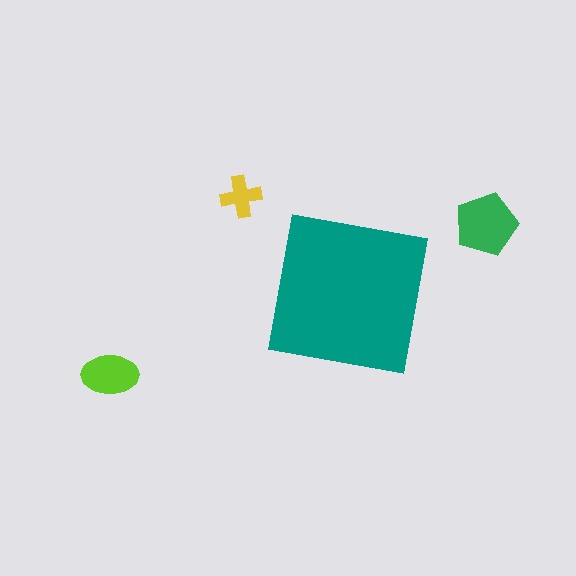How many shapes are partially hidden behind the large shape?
0 shapes are partially hidden.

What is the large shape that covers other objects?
A teal square.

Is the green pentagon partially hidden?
No, the green pentagon is fully visible.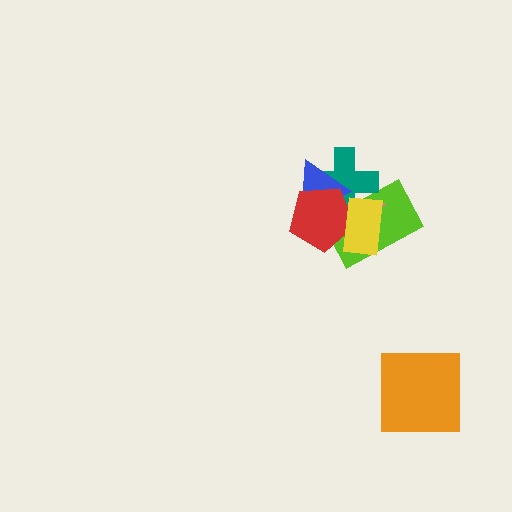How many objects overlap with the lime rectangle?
5 objects overlap with the lime rectangle.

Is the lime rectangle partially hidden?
Yes, it is partially covered by another shape.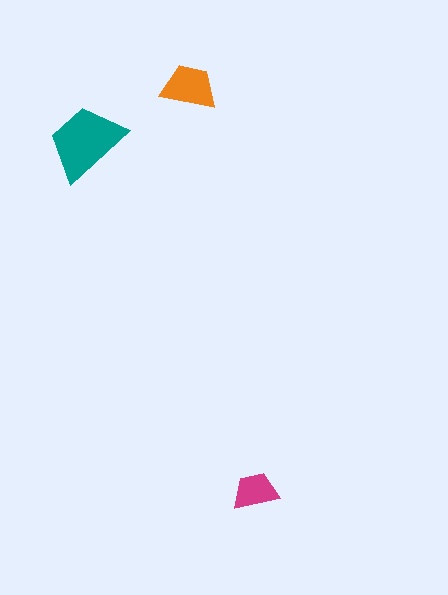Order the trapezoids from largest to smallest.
the teal one, the orange one, the magenta one.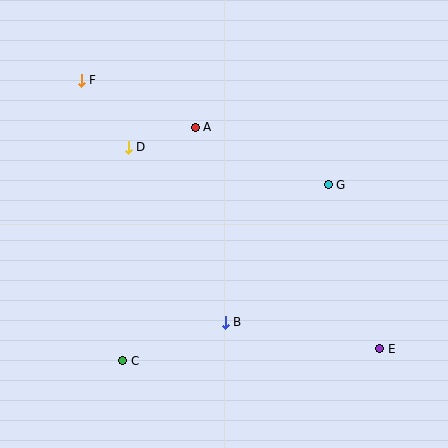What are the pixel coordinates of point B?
Point B is at (225, 322).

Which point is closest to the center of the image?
Point B at (225, 322) is closest to the center.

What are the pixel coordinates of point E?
Point E is at (380, 349).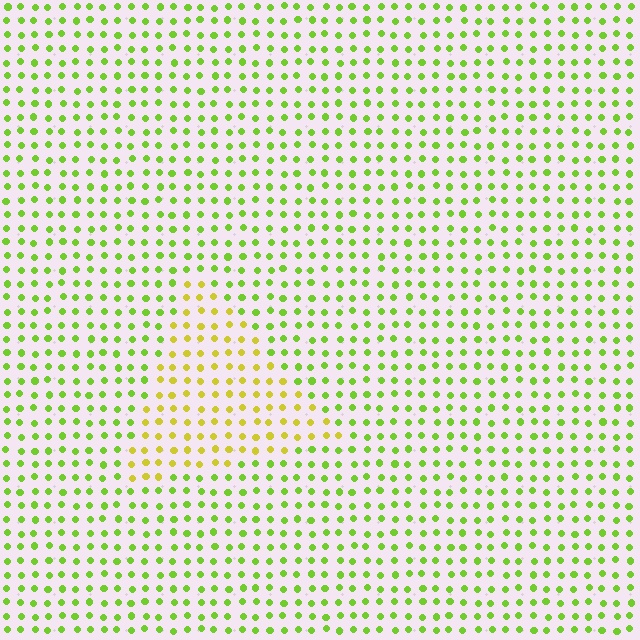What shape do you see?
I see a triangle.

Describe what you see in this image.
The image is filled with small lime elements in a uniform arrangement. A triangle-shaped region is visible where the elements are tinted to a slightly different hue, forming a subtle color boundary.